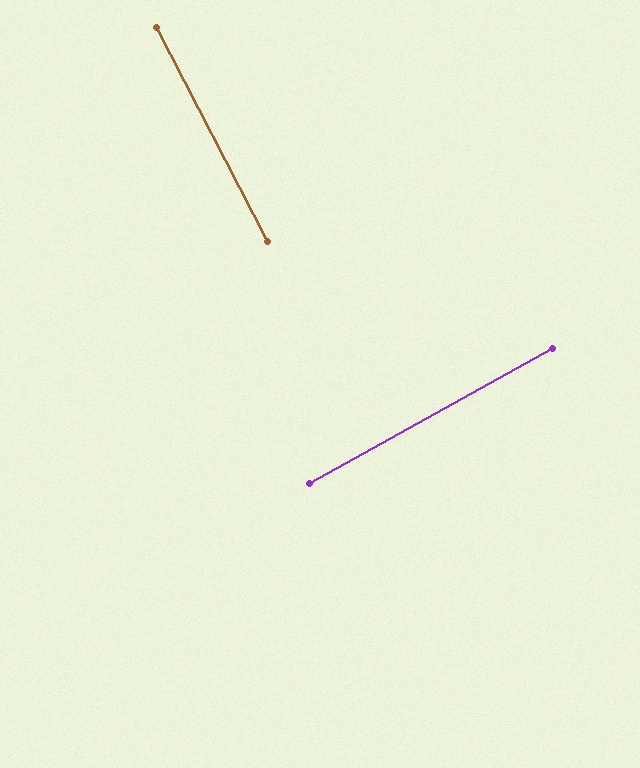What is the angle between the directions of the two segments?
Approximately 88 degrees.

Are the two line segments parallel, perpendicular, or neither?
Perpendicular — they meet at approximately 88°.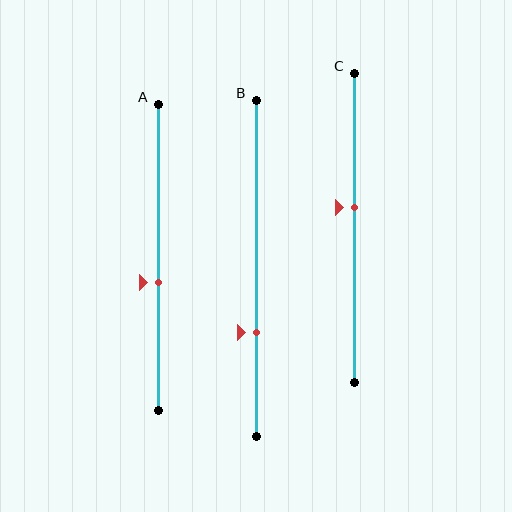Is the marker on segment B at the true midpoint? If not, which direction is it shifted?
No, the marker on segment B is shifted downward by about 19% of the segment length.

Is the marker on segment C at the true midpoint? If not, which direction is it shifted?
No, the marker on segment C is shifted upward by about 7% of the segment length.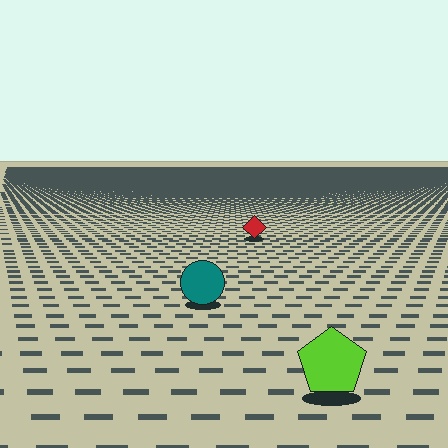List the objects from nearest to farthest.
From nearest to farthest: the lime pentagon, the teal circle, the red diamond.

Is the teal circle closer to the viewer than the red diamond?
Yes. The teal circle is closer — you can tell from the texture gradient: the ground texture is coarser near it.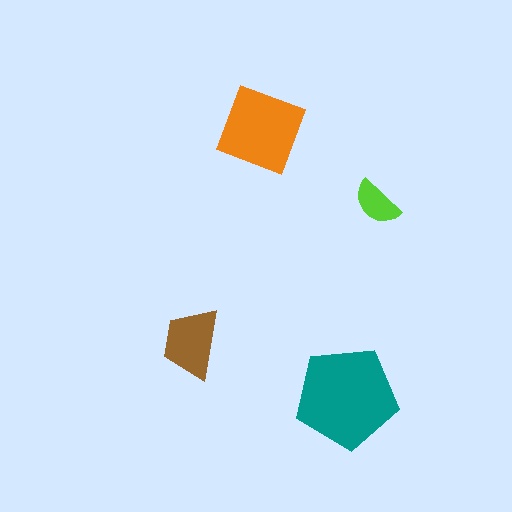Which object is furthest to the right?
The lime semicircle is rightmost.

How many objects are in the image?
There are 4 objects in the image.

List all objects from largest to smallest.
The teal pentagon, the orange square, the brown trapezoid, the lime semicircle.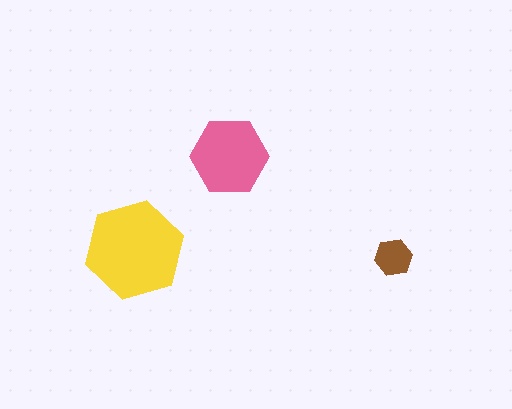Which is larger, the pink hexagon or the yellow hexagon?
The yellow one.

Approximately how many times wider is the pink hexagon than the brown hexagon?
About 2 times wider.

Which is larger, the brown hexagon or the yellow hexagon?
The yellow one.